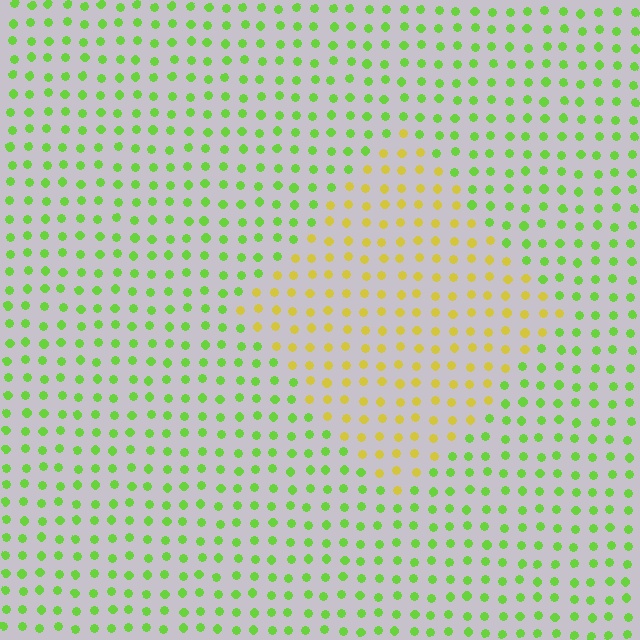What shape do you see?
I see a diamond.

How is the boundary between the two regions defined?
The boundary is defined purely by a slight shift in hue (about 48 degrees). Spacing, size, and orientation are identical on both sides.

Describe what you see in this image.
The image is filled with small lime elements in a uniform arrangement. A diamond-shaped region is visible where the elements are tinted to a slightly different hue, forming a subtle color boundary.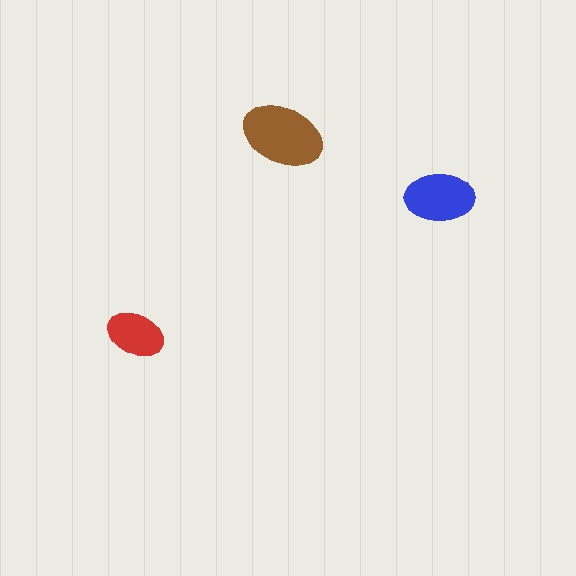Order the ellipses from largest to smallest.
the brown one, the blue one, the red one.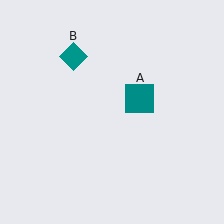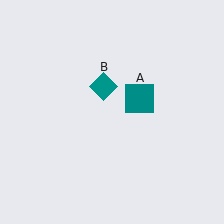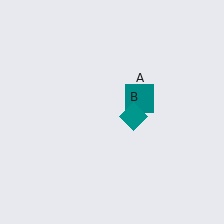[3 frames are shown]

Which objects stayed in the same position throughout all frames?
Teal square (object A) remained stationary.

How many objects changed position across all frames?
1 object changed position: teal diamond (object B).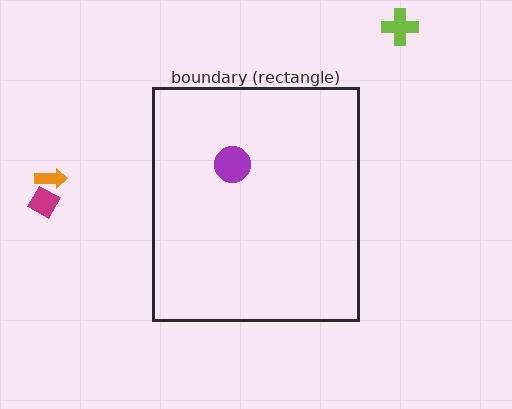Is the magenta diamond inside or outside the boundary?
Outside.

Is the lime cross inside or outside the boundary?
Outside.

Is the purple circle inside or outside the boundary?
Inside.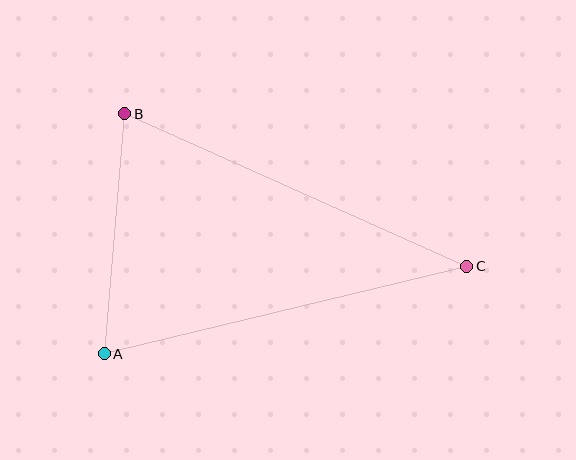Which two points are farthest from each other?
Points B and C are farthest from each other.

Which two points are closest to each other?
Points A and B are closest to each other.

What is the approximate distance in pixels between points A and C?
The distance between A and C is approximately 373 pixels.